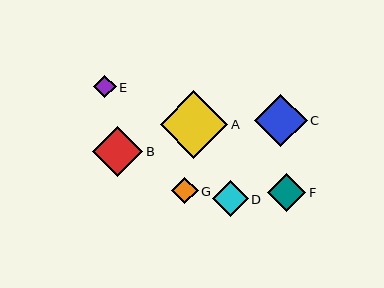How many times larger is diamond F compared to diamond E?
Diamond F is approximately 1.7 times the size of diamond E.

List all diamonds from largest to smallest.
From largest to smallest: A, C, B, F, D, G, E.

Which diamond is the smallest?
Diamond E is the smallest with a size of approximately 22 pixels.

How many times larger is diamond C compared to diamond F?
Diamond C is approximately 1.4 times the size of diamond F.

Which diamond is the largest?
Diamond A is the largest with a size of approximately 68 pixels.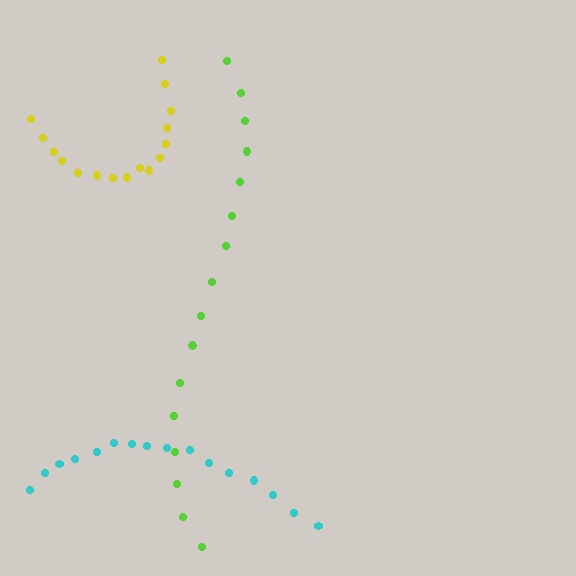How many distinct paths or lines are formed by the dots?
There are 3 distinct paths.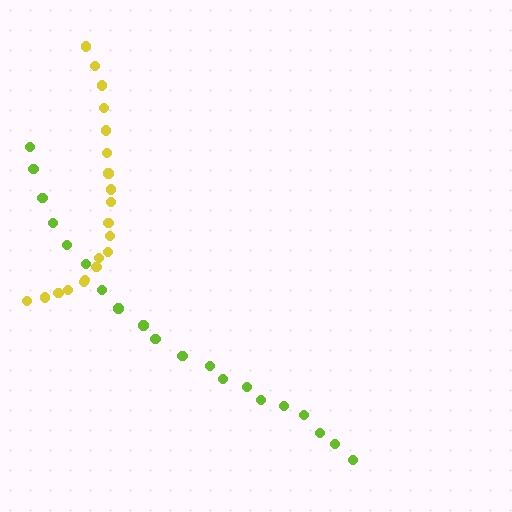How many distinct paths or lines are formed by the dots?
There are 2 distinct paths.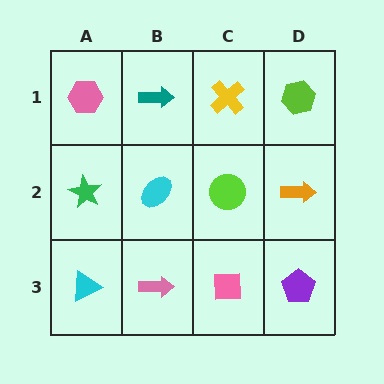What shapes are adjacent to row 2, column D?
A lime hexagon (row 1, column D), a purple pentagon (row 3, column D), a lime circle (row 2, column C).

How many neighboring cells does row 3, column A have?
2.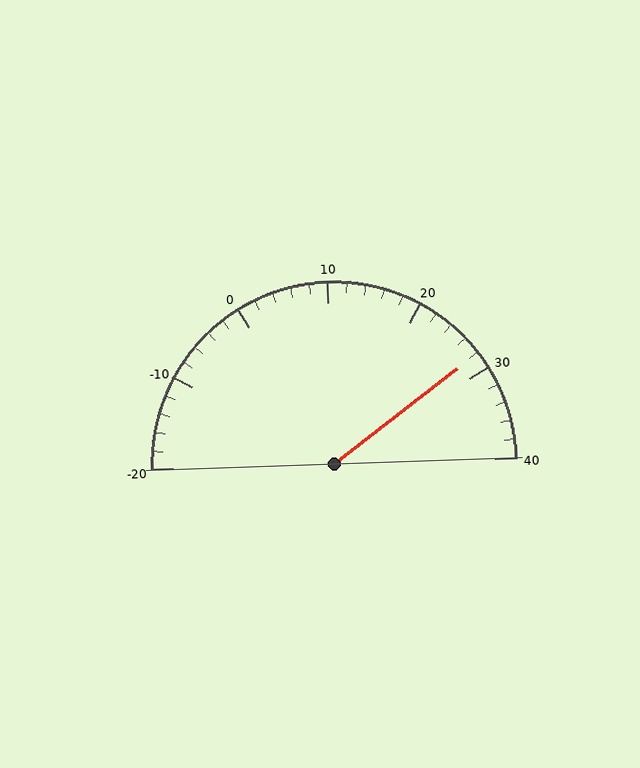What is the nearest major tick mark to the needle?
The nearest major tick mark is 30.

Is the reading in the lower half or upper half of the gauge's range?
The reading is in the upper half of the range (-20 to 40).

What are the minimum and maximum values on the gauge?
The gauge ranges from -20 to 40.